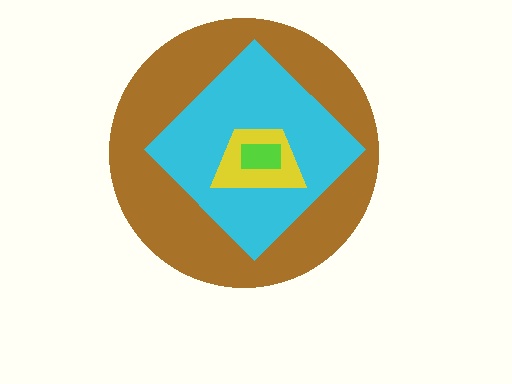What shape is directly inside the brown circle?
The cyan diamond.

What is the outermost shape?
The brown circle.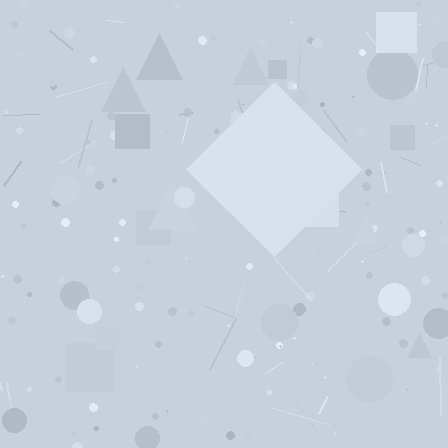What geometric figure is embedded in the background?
A diamond is embedded in the background.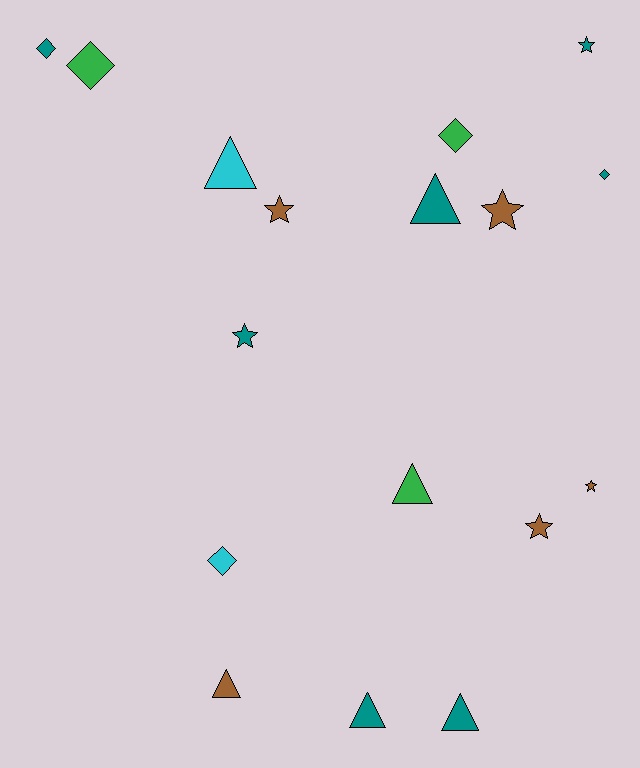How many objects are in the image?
There are 17 objects.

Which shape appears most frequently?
Star, with 6 objects.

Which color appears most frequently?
Teal, with 7 objects.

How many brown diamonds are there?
There are no brown diamonds.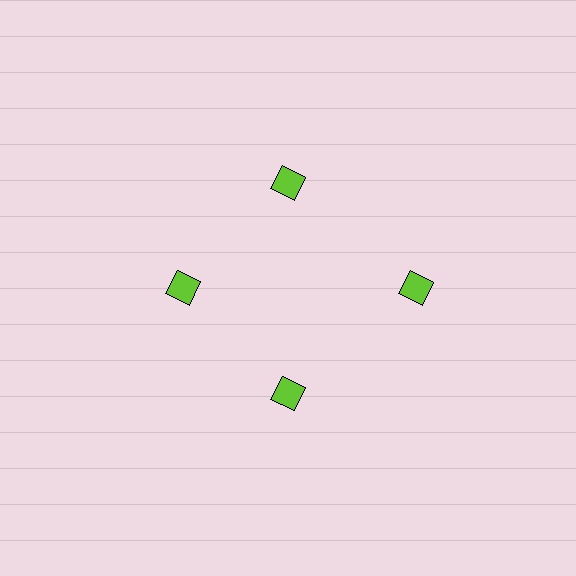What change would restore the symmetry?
The symmetry would be restored by moving it inward, back onto the ring so that all 4 squares sit at equal angles and equal distance from the center.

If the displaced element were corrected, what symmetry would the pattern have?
It would have 4-fold rotational symmetry — the pattern would map onto itself every 90 degrees.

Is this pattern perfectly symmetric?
No. The 4 lime squares are arranged in a ring, but one element near the 3 o'clock position is pushed outward from the center, breaking the 4-fold rotational symmetry.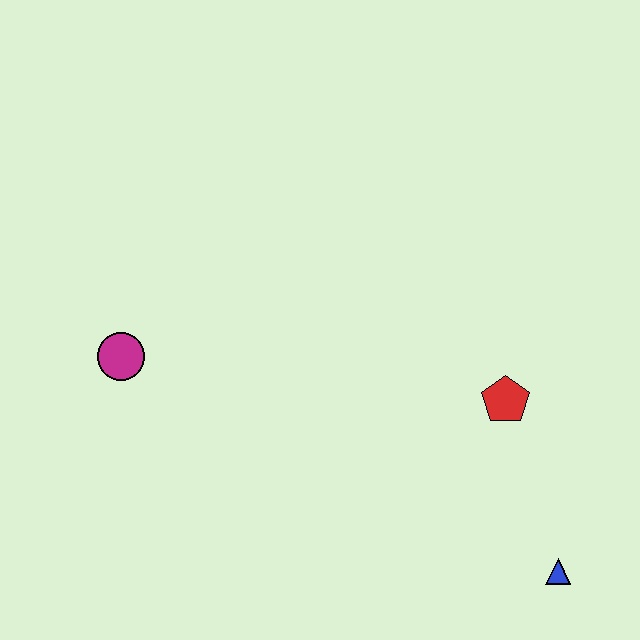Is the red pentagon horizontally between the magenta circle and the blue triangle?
Yes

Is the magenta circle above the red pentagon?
Yes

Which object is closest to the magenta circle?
The red pentagon is closest to the magenta circle.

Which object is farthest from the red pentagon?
The magenta circle is farthest from the red pentagon.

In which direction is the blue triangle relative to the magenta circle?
The blue triangle is to the right of the magenta circle.